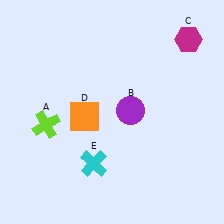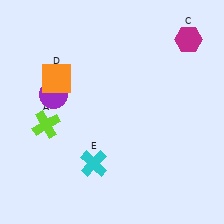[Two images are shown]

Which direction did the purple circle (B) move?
The purple circle (B) moved left.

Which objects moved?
The objects that moved are: the purple circle (B), the orange square (D).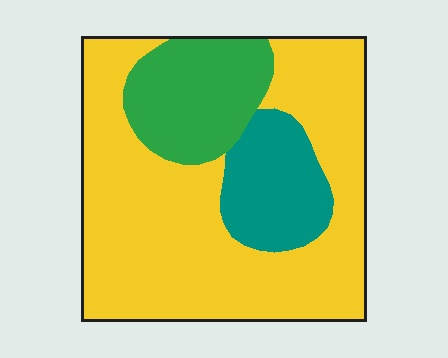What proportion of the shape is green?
Green covers roughly 20% of the shape.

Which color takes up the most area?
Yellow, at roughly 65%.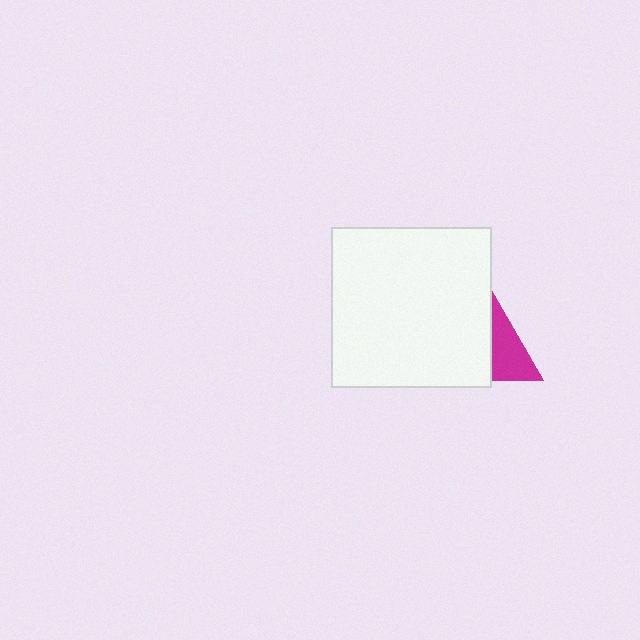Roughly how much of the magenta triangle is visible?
A small part of it is visible (roughly 38%).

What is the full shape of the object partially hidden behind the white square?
The partially hidden object is a magenta triangle.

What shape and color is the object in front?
The object in front is a white square.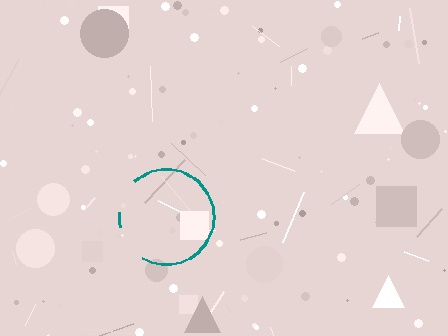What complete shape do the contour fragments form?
The contour fragments form a circle.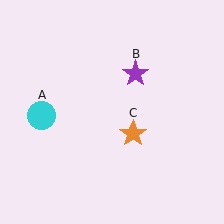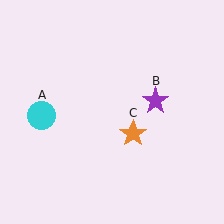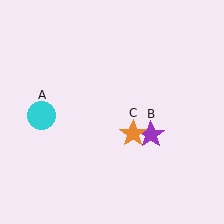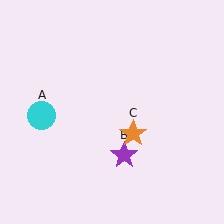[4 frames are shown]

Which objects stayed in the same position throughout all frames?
Cyan circle (object A) and orange star (object C) remained stationary.